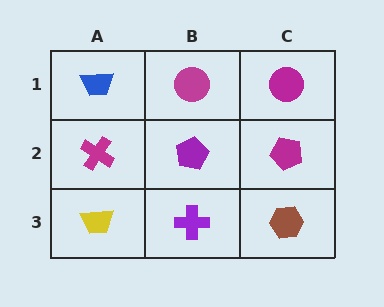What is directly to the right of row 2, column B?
A magenta pentagon.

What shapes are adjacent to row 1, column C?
A magenta pentagon (row 2, column C), a magenta circle (row 1, column B).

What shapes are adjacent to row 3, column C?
A magenta pentagon (row 2, column C), a purple cross (row 3, column B).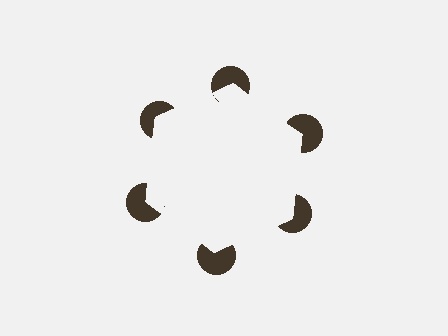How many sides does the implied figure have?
6 sides.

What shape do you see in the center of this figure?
An illusory hexagon — its edges are inferred from the aligned wedge cuts in the pac-man discs, not physically drawn.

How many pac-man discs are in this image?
There are 6 — one at each vertex of the illusory hexagon.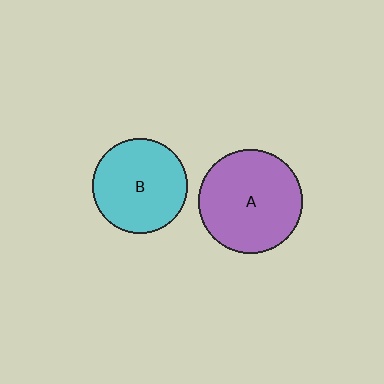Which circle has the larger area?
Circle A (purple).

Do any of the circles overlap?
No, none of the circles overlap.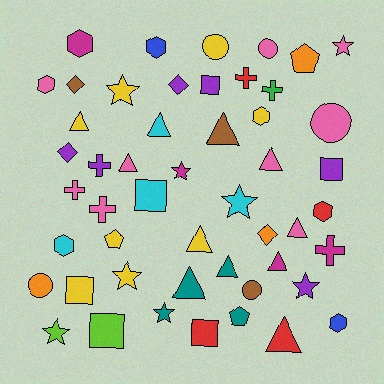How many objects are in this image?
There are 50 objects.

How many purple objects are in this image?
There are 6 purple objects.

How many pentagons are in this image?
There are 3 pentagons.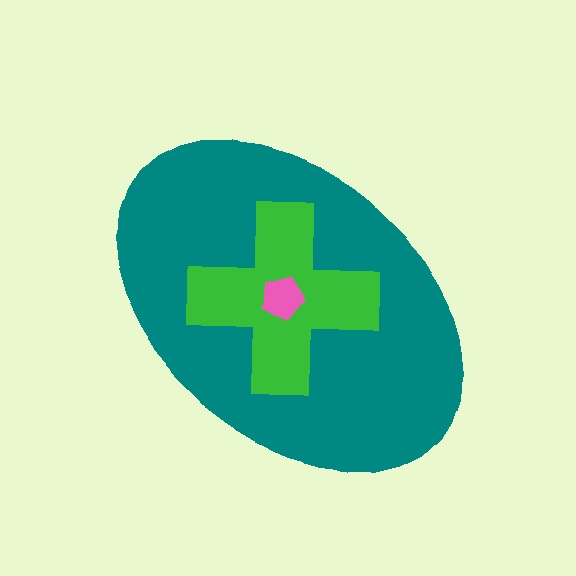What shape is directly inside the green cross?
The pink pentagon.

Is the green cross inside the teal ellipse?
Yes.